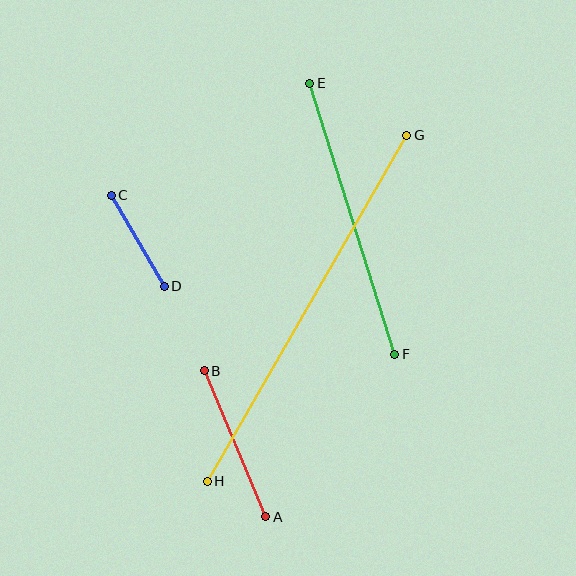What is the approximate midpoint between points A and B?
The midpoint is at approximately (235, 444) pixels.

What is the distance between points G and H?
The distance is approximately 399 pixels.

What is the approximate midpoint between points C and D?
The midpoint is at approximately (138, 241) pixels.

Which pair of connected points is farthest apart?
Points G and H are farthest apart.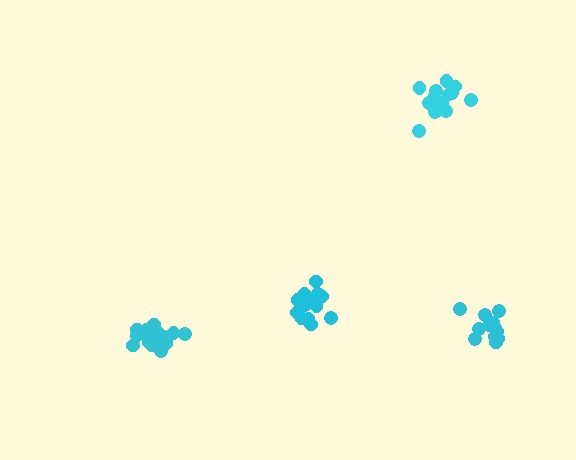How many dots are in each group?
Group 1: 16 dots, Group 2: 12 dots, Group 3: 14 dots, Group 4: 15 dots (57 total).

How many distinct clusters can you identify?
There are 4 distinct clusters.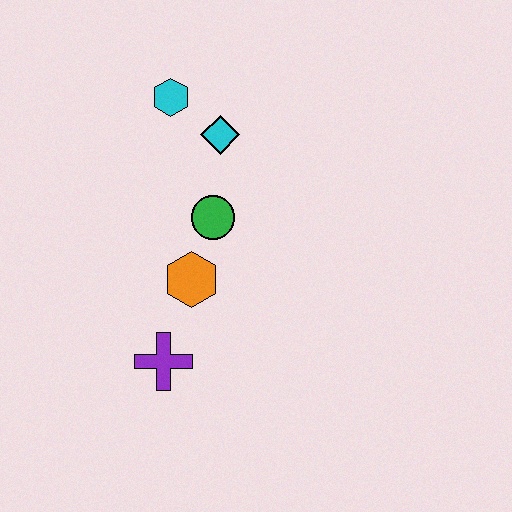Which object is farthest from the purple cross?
The cyan hexagon is farthest from the purple cross.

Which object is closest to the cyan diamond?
The cyan hexagon is closest to the cyan diamond.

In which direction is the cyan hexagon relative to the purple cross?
The cyan hexagon is above the purple cross.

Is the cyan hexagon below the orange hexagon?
No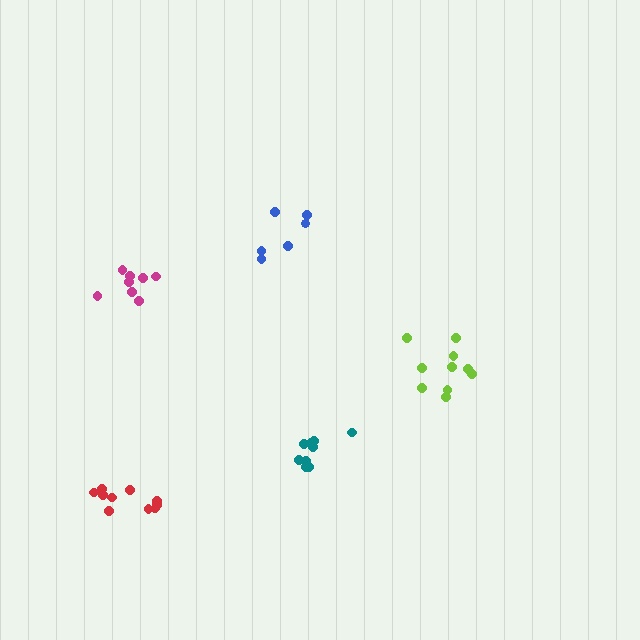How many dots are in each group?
Group 1: 10 dots, Group 2: 10 dots, Group 3: 8 dots, Group 4: 6 dots, Group 5: 10 dots (44 total).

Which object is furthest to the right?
The lime cluster is rightmost.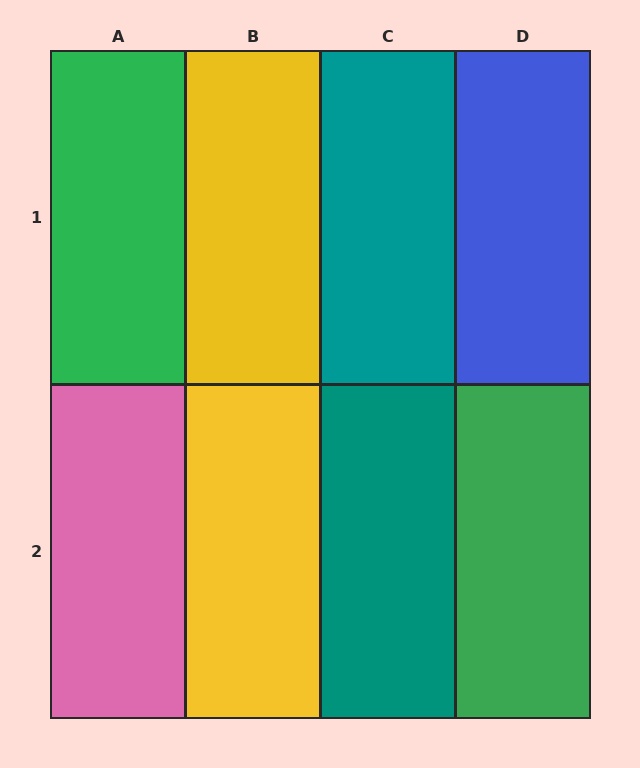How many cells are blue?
1 cell is blue.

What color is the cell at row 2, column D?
Green.